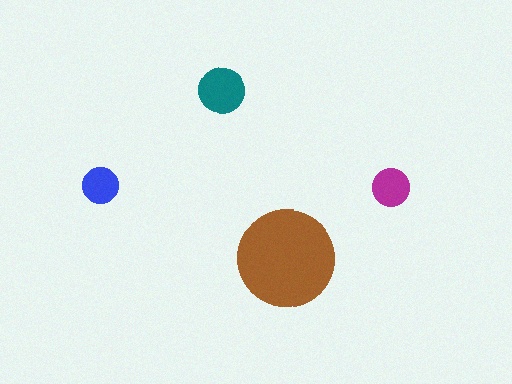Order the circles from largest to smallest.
the brown one, the teal one, the magenta one, the blue one.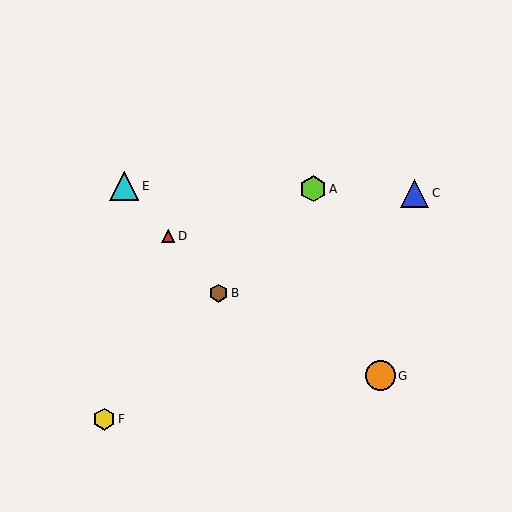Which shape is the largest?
The orange circle (labeled G) is the largest.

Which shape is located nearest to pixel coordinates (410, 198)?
The blue triangle (labeled C) at (415, 193) is nearest to that location.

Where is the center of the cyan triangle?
The center of the cyan triangle is at (124, 186).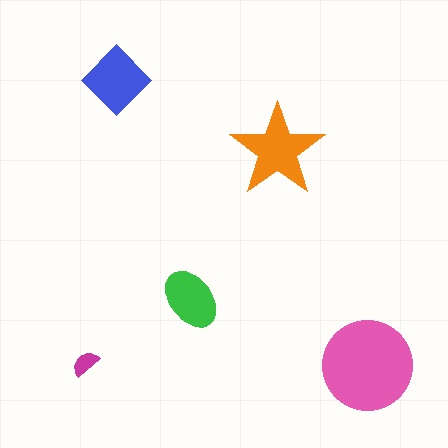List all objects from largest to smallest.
The pink circle, the orange star, the blue diamond, the green ellipse, the magenta semicircle.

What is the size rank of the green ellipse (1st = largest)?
4th.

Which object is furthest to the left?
The magenta semicircle is leftmost.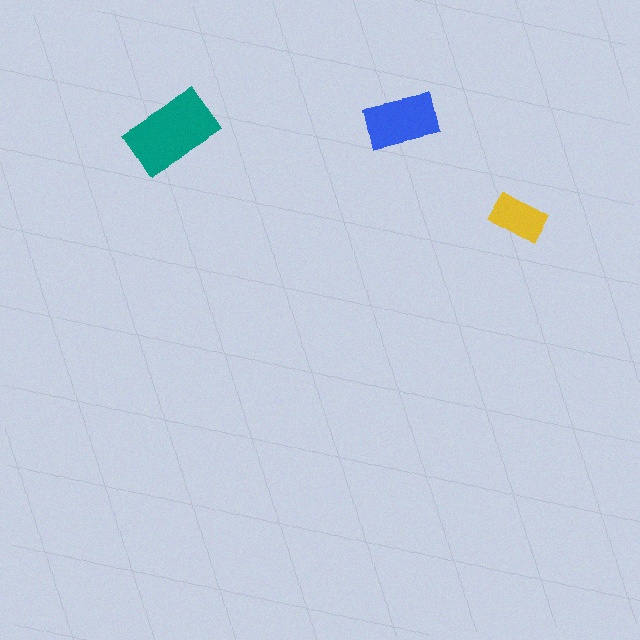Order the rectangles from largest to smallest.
the teal one, the blue one, the yellow one.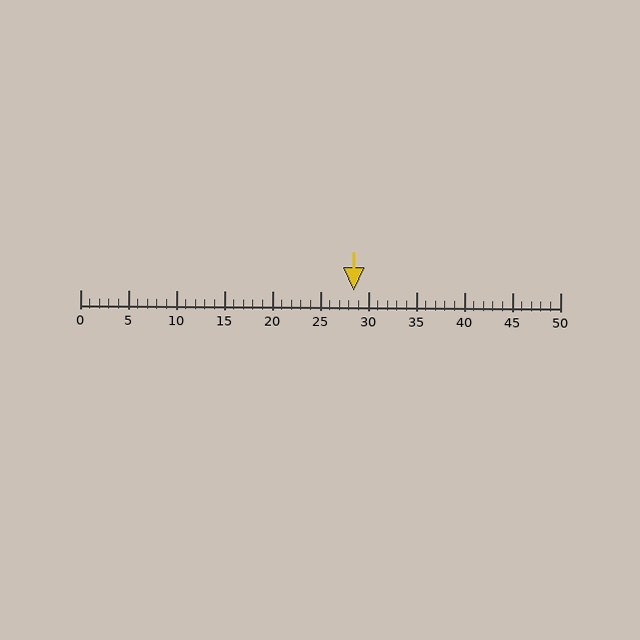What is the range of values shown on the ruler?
The ruler shows values from 0 to 50.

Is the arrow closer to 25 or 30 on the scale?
The arrow is closer to 30.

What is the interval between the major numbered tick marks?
The major tick marks are spaced 5 units apart.